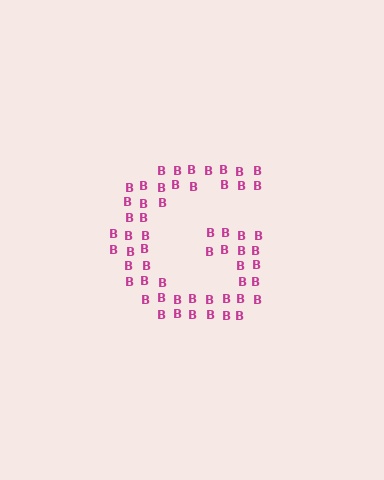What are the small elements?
The small elements are letter B's.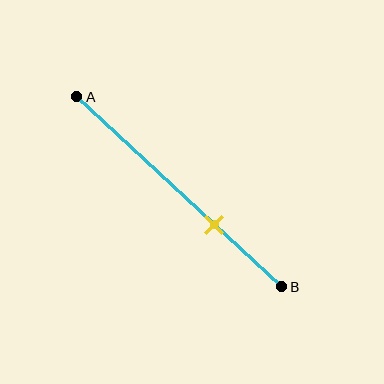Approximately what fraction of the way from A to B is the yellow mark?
The yellow mark is approximately 65% of the way from A to B.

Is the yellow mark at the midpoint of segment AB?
No, the mark is at about 65% from A, not at the 50% midpoint.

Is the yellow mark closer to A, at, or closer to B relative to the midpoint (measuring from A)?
The yellow mark is closer to point B than the midpoint of segment AB.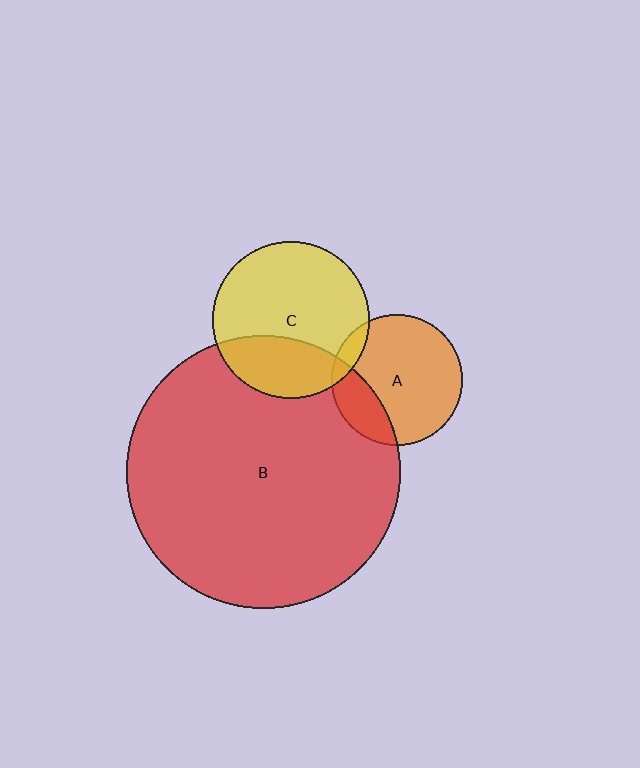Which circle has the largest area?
Circle B (red).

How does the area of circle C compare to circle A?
Approximately 1.5 times.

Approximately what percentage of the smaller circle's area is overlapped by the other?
Approximately 10%.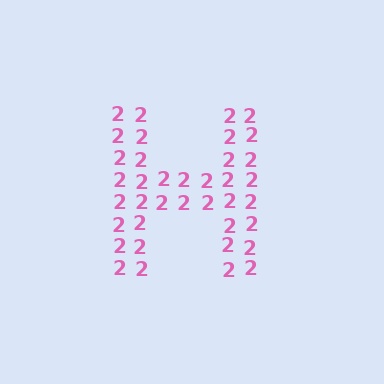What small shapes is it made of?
It is made of small digit 2's.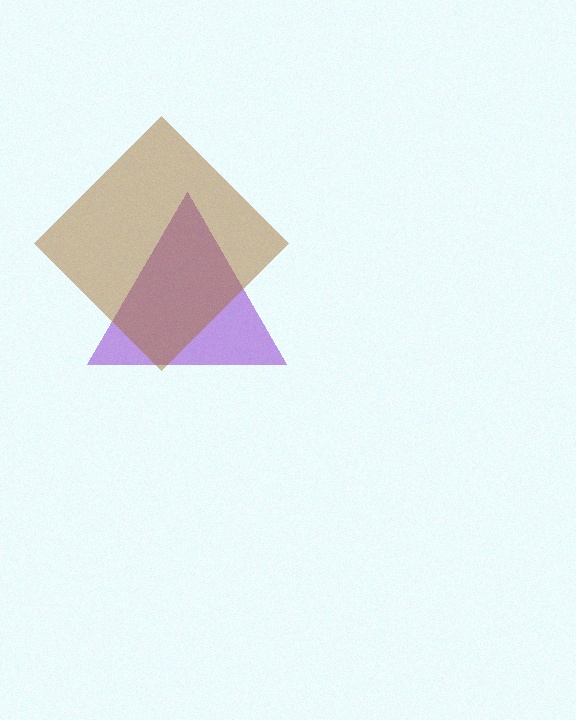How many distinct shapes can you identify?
There are 2 distinct shapes: a purple triangle, a brown diamond.